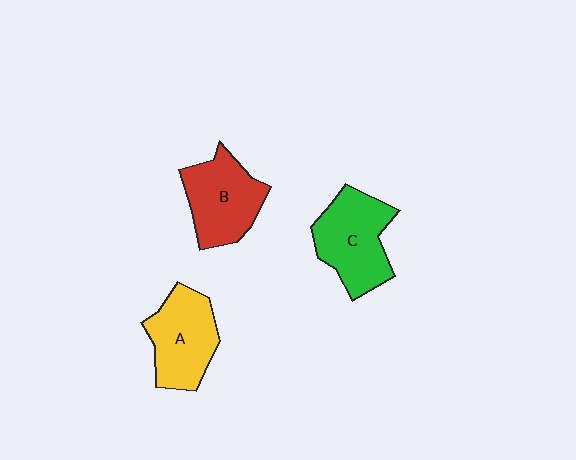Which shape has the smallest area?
Shape A (yellow).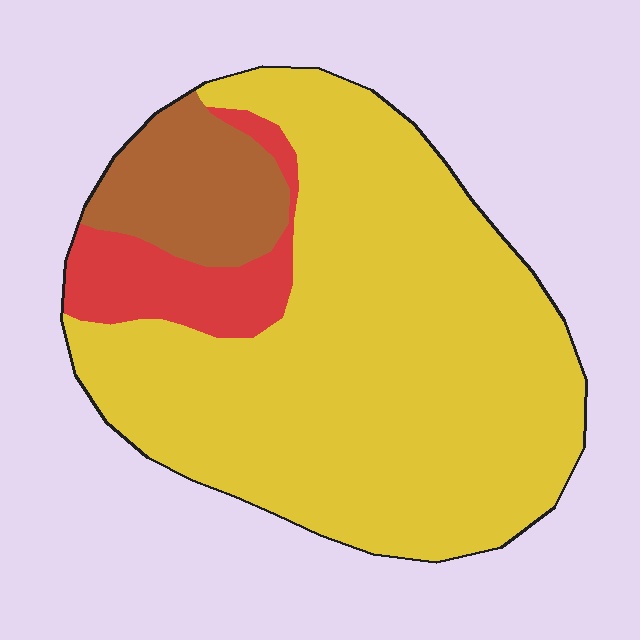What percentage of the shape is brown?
Brown covers roughly 15% of the shape.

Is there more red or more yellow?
Yellow.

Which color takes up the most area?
Yellow, at roughly 75%.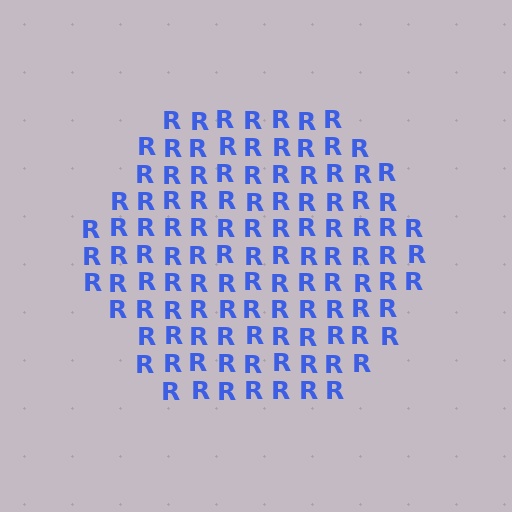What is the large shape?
The large shape is a hexagon.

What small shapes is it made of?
It is made of small letter R's.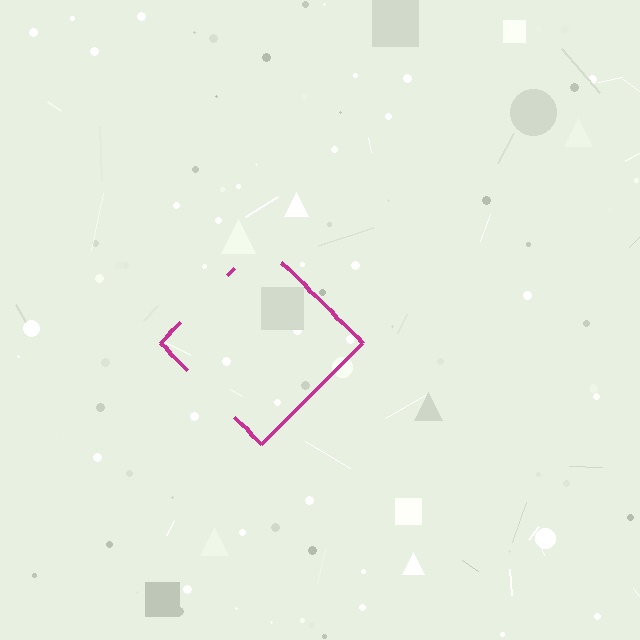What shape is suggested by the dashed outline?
The dashed outline suggests a diamond.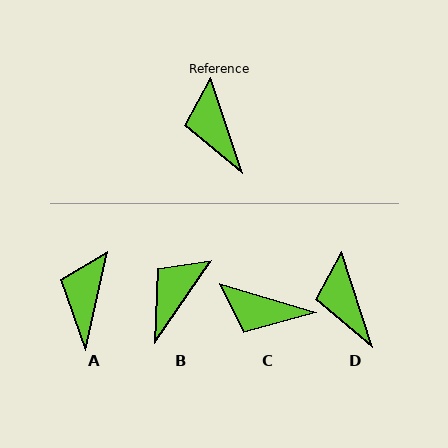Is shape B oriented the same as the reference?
No, it is off by about 53 degrees.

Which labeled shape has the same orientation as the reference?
D.